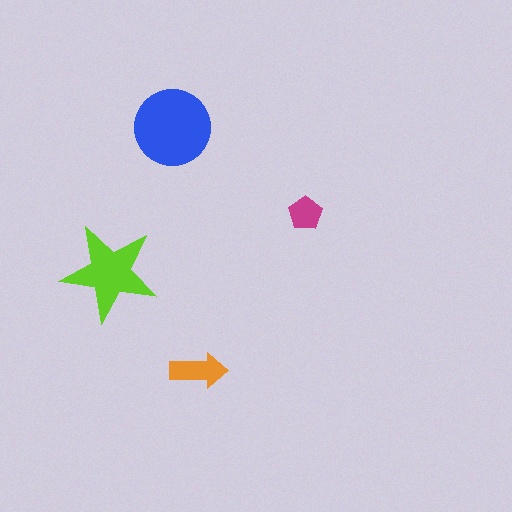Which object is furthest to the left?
The lime star is leftmost.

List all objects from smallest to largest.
The magenta pentagon, the orange arrow, the lime star, the blue circle.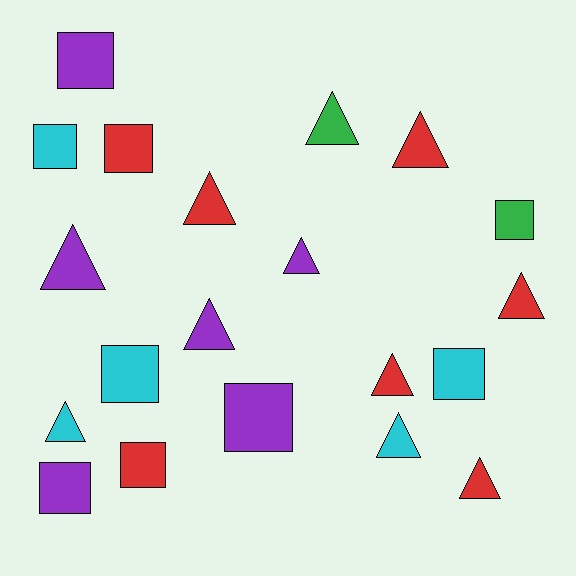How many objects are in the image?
There are 20 objects.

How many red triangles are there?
There are 5 red triangles.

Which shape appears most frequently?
Triangle, with 11 objects.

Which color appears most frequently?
Red, with 7 objects.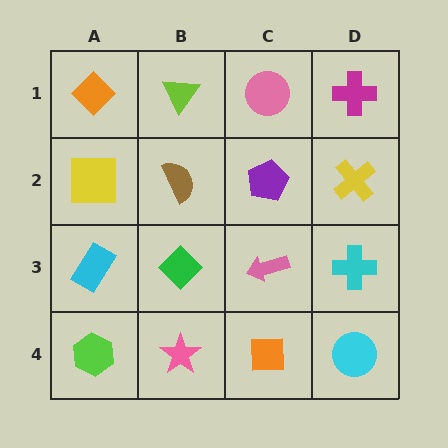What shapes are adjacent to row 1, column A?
A yellow square (row 2, column A), a lime triangle (row 1, column B).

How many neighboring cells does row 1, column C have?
3.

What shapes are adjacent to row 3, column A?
A yellow square (row 2, column A), a lime hexagon (row 4, column A), a green diamond (row 3, column B).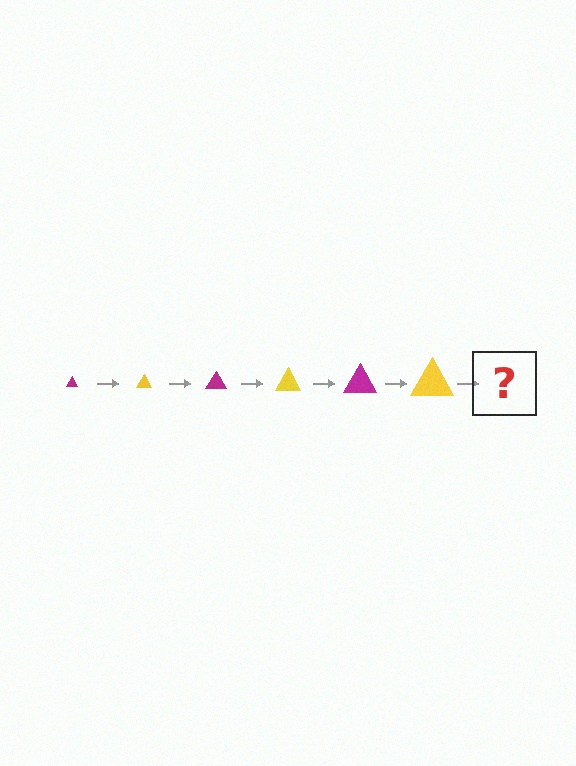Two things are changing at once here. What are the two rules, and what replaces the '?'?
The two rules are that the triangle grows larger each step and the color cycles through magenta and yellow. The '?' should be a magenta triangle, larger than the previous one.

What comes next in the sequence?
The next element should be a magenta triangle, larger than the previous one.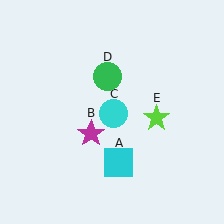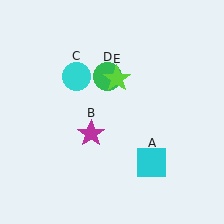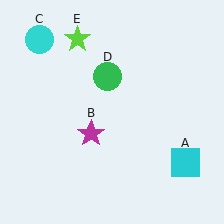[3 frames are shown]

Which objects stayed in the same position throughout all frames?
Magenta star (object B) and green circle (object D) remained stationary.